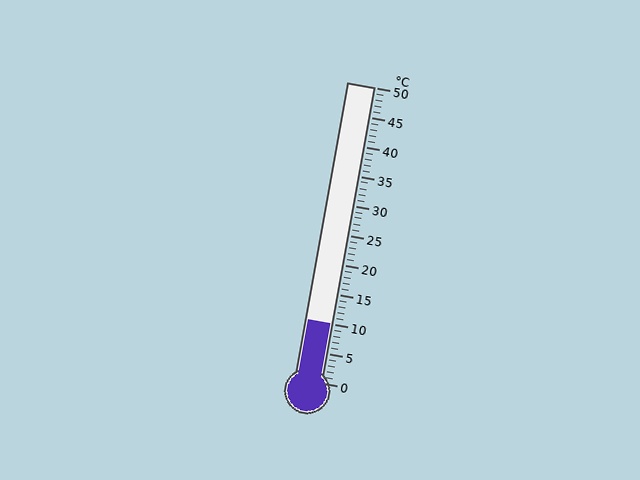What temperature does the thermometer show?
The thermometer shows approximately 10°C.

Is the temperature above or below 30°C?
The temperature is below 30°C.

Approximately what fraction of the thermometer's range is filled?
The thermometer is filled to approximately 20% of its range.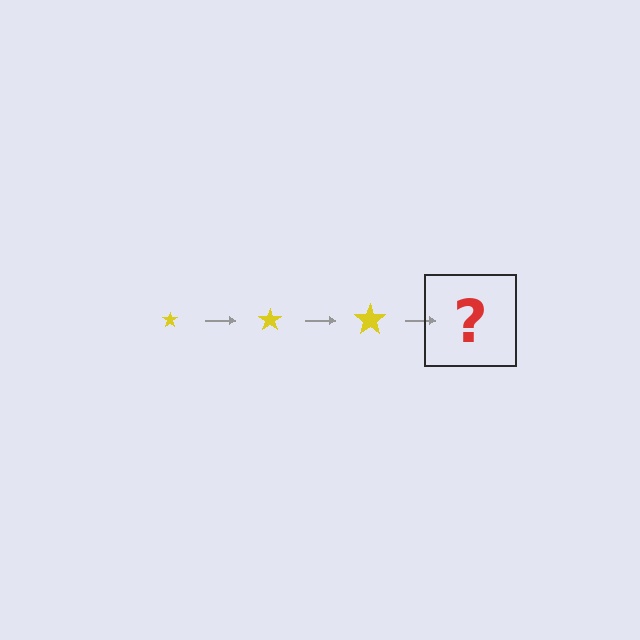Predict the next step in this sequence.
The next step is a yellow star, larger than the previous one.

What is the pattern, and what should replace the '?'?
The pattern is that the star gets progressively larger each step. The '?' should be a yellow star, larger than the previous one.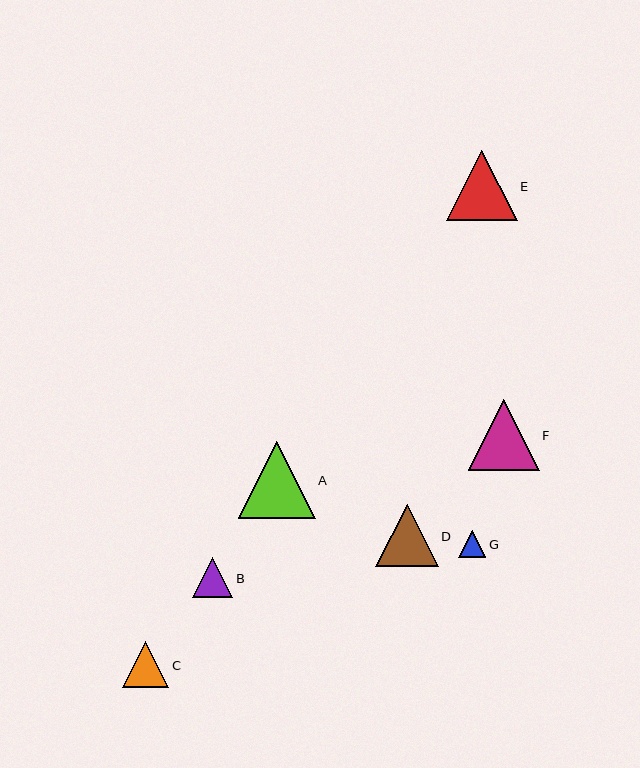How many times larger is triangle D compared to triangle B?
Triangle D is approximately 1.6 times the size of triangle B.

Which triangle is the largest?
Triangle A is the largest with a size of approximately 76 pixels.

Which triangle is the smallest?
Triangle G is the smallest with a size of approximately 27 pixels.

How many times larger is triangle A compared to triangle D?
Triangle A is approximately 1.2 times the size of triangle D.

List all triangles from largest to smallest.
From largest to smallest: A, E, F, D, C, B, G.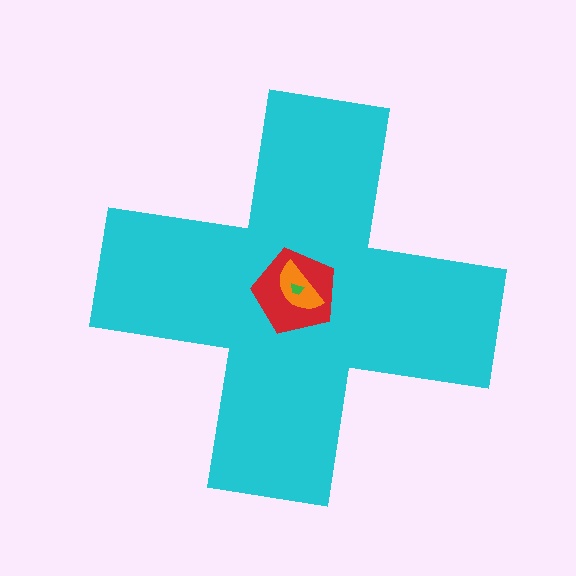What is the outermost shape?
The cyan cross.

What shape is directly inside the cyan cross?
The red pentagon.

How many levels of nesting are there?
4.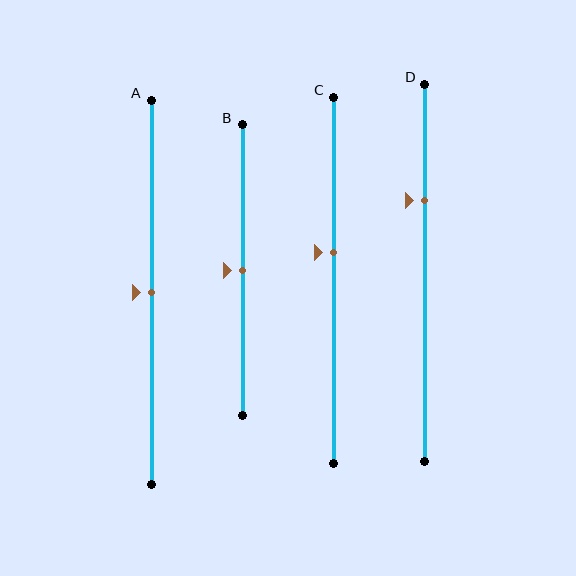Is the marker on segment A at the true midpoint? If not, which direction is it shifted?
Yes, the marker on segment A is at the true midpoint.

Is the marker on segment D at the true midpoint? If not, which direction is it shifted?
No, the marker on segment D is shifted upward by about 19% of the segment length.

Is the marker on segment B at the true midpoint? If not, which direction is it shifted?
Yes, the marker on segment B is at the true midpoint.